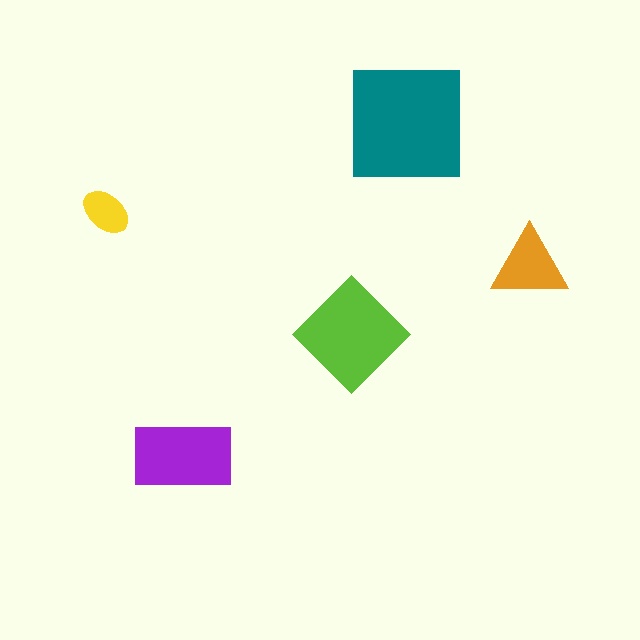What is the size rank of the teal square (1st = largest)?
1st.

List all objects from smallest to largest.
The yellow ellipse, the orange triangle, the purple rectangle, the lime diamond, the teal square.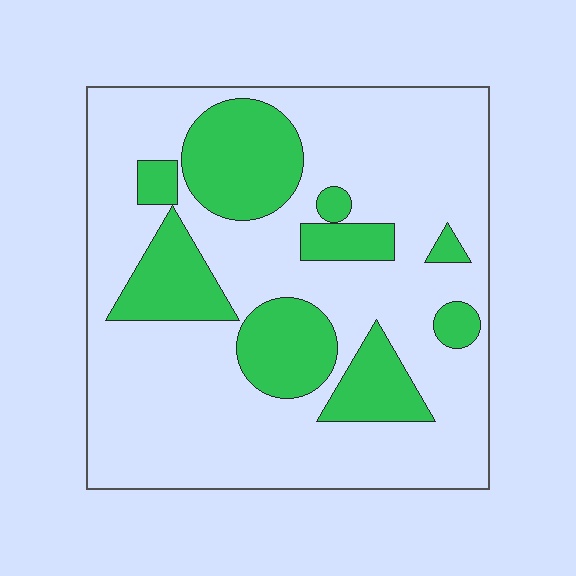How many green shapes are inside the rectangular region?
9.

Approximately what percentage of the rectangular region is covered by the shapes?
Approximately 25%.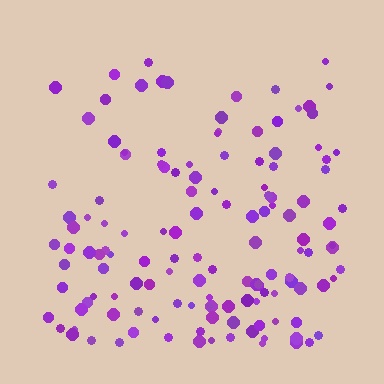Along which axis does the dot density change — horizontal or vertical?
Vertical.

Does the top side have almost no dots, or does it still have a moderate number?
Still a moderate number, just noticeably fewer than the bottom.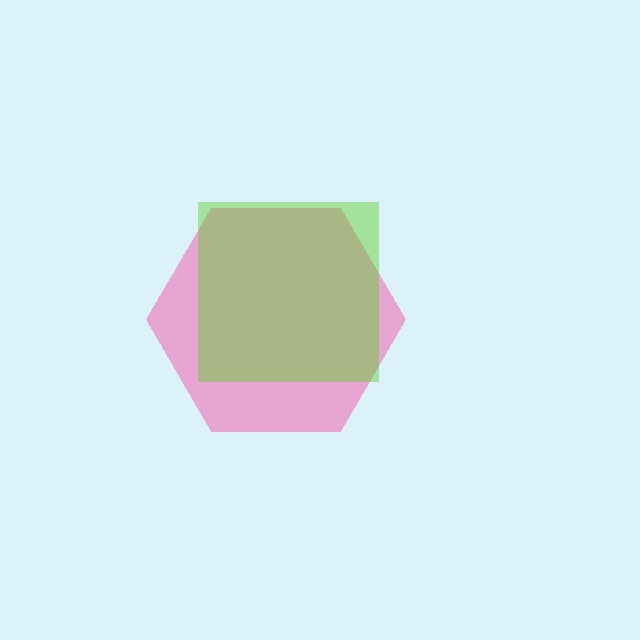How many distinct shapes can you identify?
There are 2 distinct shapes: a pink hexagon, a lime square.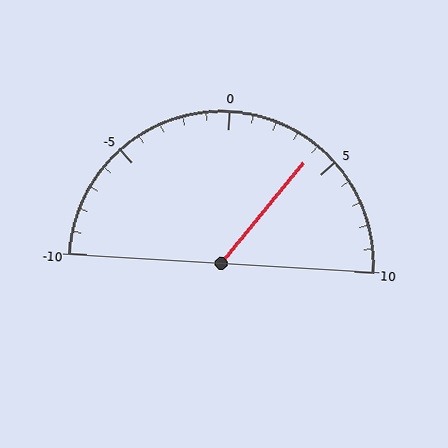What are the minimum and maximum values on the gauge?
The gauge ranges from -10 to 10.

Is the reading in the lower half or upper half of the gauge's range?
The reading is in the upper half of the range (-10 to 10).